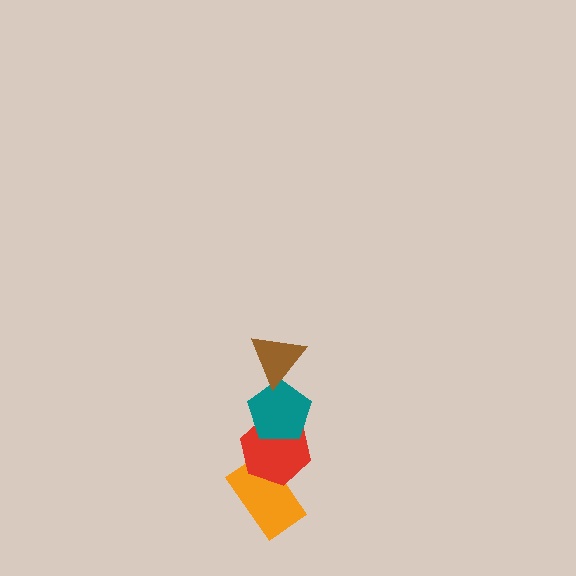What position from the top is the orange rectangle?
The orange rectangle is 4th from the top.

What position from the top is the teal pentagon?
The teal pentagon is 2nd from the top.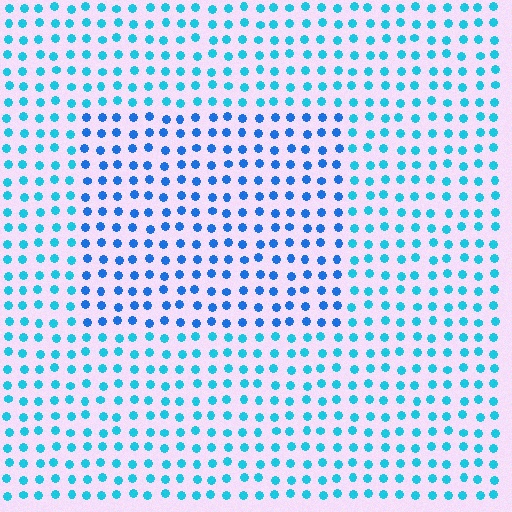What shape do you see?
I see a rectangle.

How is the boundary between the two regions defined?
The boundary is defined purely by a slight shift in hue (about 27 degrees). Spacing, size, and orientation are identical on both sides.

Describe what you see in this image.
The image is filled with small cyan elements in a uniform arrangement. A rectangle-shaped region is visible where the elements are tinted to a slightly different hue, forming a subtle color boundary.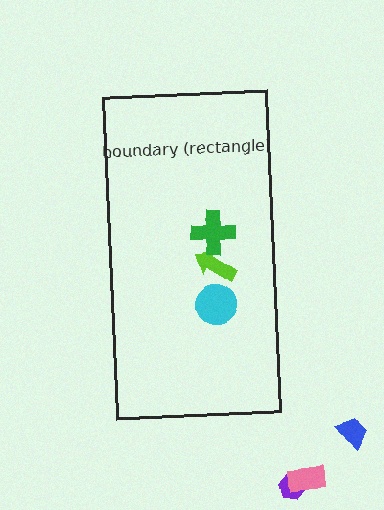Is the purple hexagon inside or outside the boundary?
Outside.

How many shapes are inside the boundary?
3 inside, 3 outside.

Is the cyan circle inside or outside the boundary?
Inside.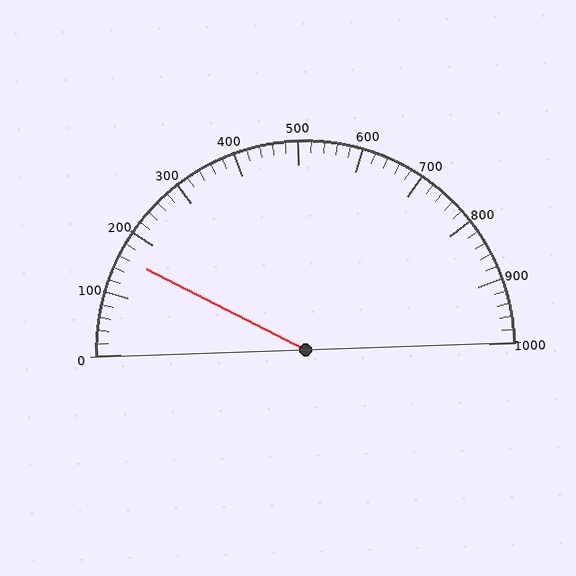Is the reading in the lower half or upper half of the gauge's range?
The reading is in the lower half of the range (0 to 1000).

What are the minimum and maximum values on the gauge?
The gauge ranges from 0 to 1000.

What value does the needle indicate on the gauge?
The needle indicates approximately 160.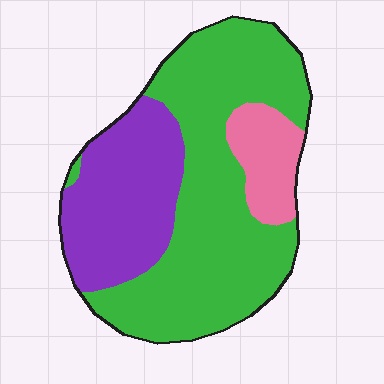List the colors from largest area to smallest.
From largest to smallest: green, purple, pink.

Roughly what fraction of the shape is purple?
Purple covers about 30% of the shape.